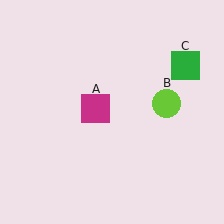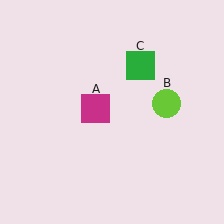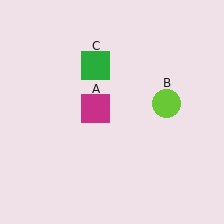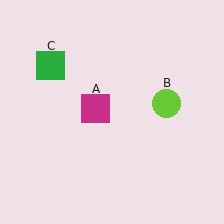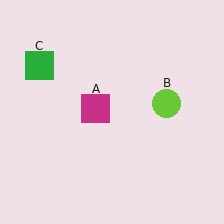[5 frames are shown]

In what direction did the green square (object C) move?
The green square (object C) moved left.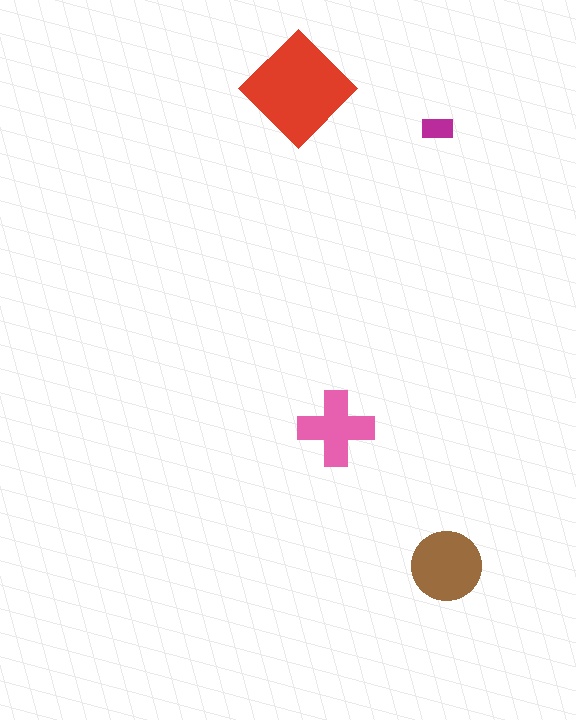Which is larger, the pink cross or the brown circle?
The brown circle.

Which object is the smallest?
The magenta rectangle.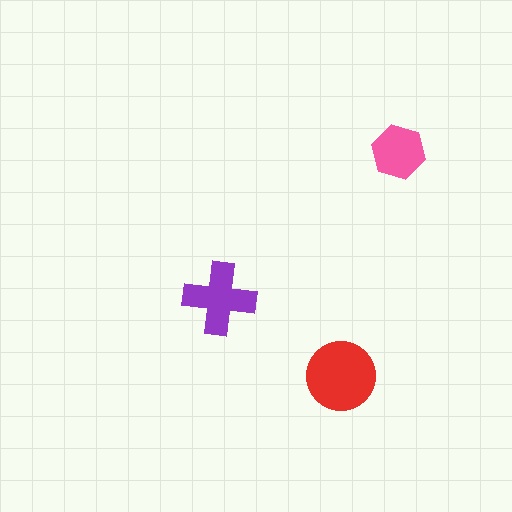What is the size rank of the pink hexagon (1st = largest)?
3rd.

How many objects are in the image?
There are 3 objects in the image.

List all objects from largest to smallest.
The red circle, the purple cross, the pink hexagon.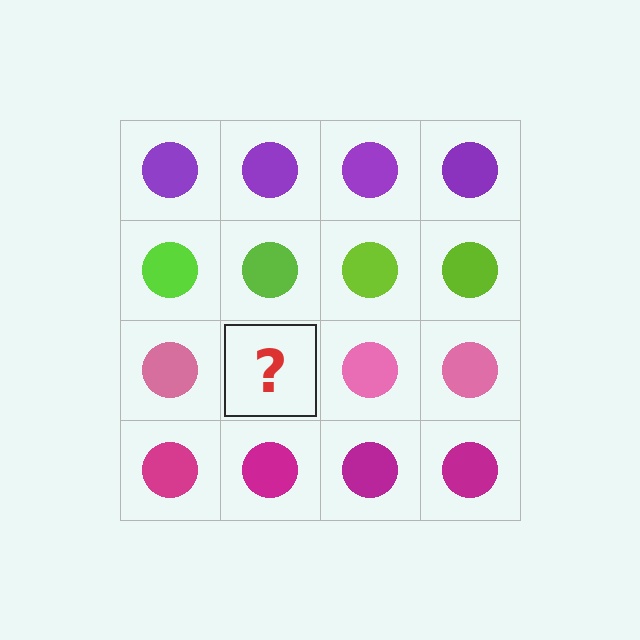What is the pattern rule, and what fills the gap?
The rule is that each row has a consistent color. The gap should be filled with a pink circle.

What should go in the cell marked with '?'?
The missing cell should contain a pink circle.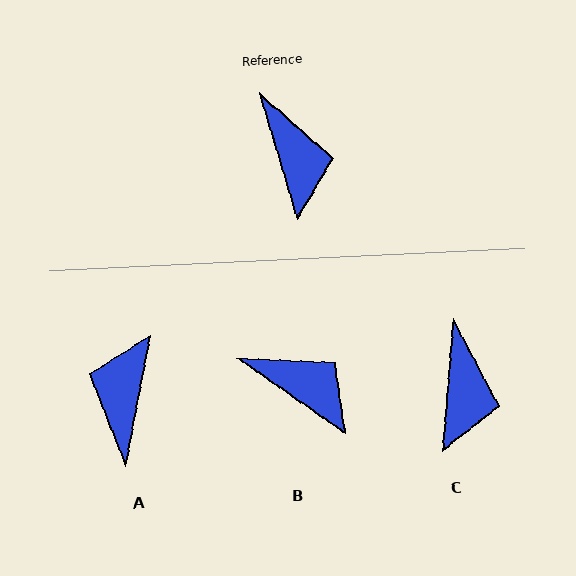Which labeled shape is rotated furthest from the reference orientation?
A, about 153 degrees away.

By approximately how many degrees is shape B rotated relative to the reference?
Approximately 39 degrees counter-clockwise.